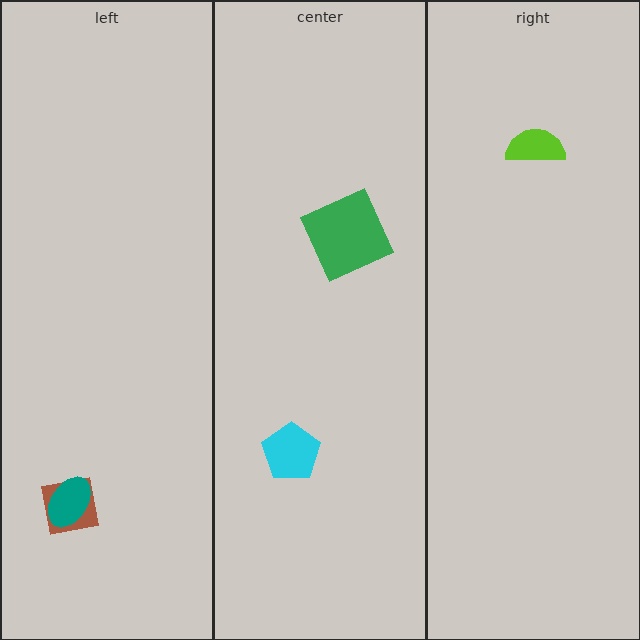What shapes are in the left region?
The brown square, the teal ellipse.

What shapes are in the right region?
The lime semicircle.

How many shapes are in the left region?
2.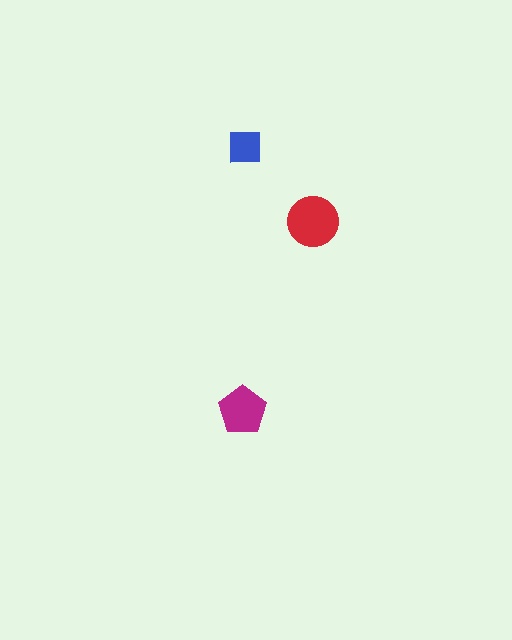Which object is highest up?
The blue square is topmost.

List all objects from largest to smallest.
The red circle, the magenta pentagon, the blue square.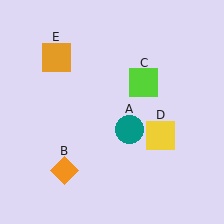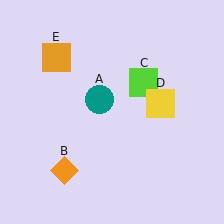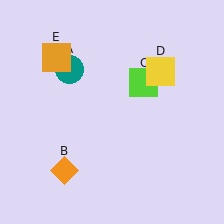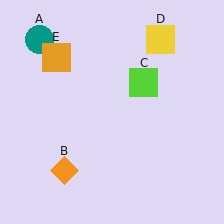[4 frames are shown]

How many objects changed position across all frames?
2 objects changed position: teal circle (object A), yellow square (object D).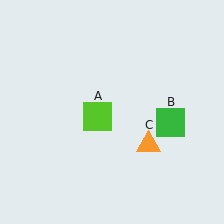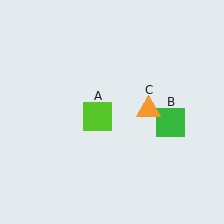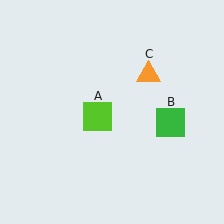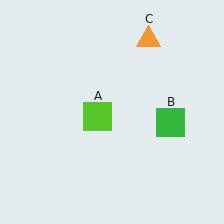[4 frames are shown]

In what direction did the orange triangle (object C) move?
The orange triangle (object C) moved up.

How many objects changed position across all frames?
1 object changed position: orange triangle (object C).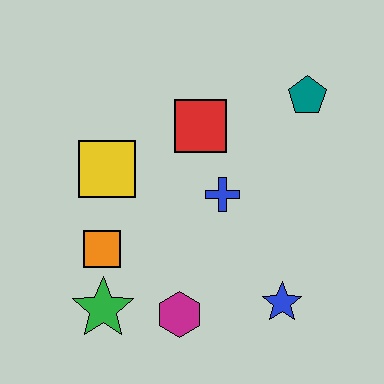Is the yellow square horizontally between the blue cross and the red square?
No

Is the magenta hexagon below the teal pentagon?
Yes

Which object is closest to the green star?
The orange square is closest to the green star.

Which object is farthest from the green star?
The teal pentagon is farthest from the green star.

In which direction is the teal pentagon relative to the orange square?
The teal pentagon is to the right of the orange square.